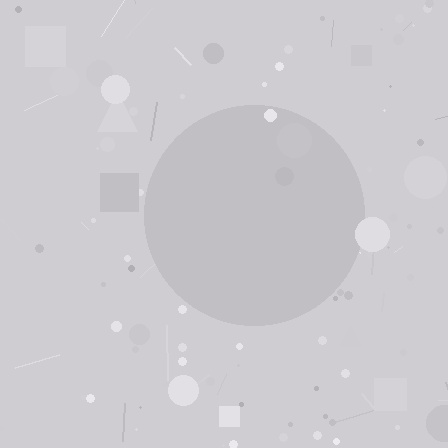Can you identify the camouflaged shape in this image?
The camouflaged shape is a circle.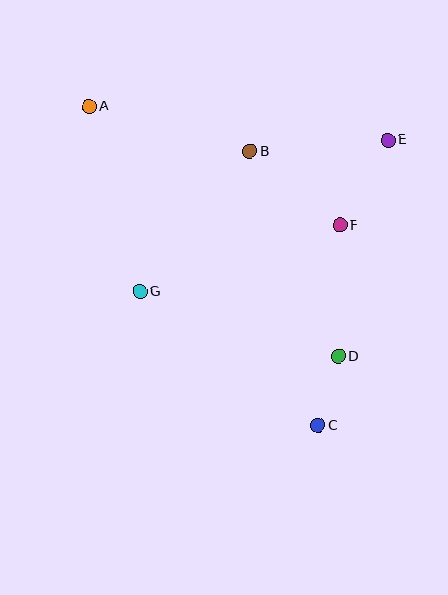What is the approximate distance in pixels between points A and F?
The distance between A and F is approximately 278 pixels.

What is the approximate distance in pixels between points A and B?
The distance between A and B is approximately 167 pixels.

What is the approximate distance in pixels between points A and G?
The distance between A and G is approximately 192 pixels.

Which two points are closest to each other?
Points C and D are closest to each other.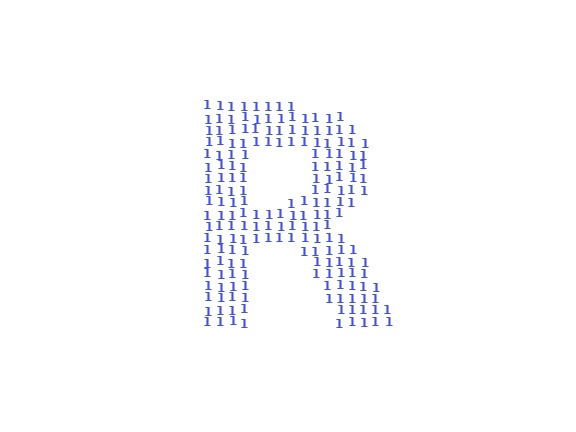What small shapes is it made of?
It is made of small digit 1's.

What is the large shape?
The large shape is the letter R.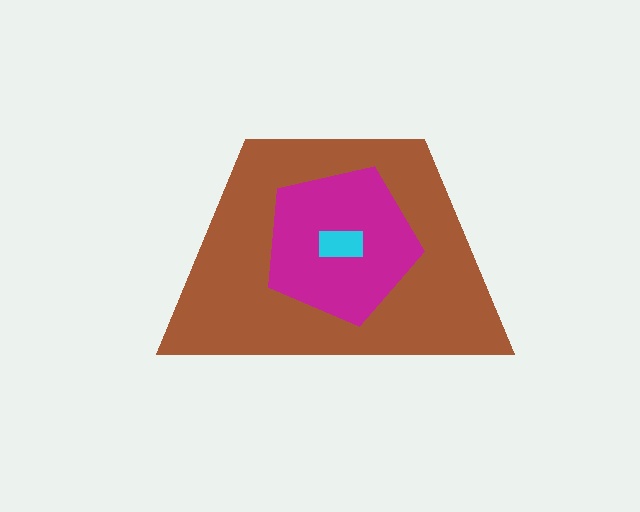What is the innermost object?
The cyan rectangle.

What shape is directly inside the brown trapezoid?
The magenta pentagon.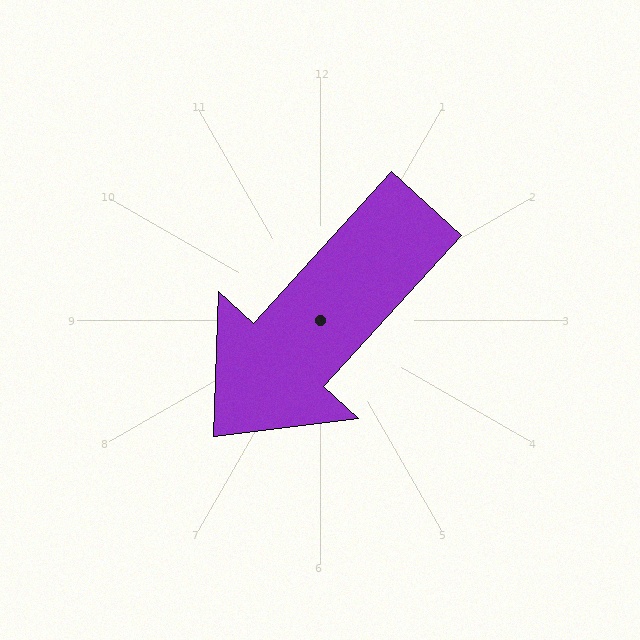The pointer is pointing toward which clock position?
Roughly 7 o'clock.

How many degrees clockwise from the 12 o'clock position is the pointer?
Approximately 222 degrees.